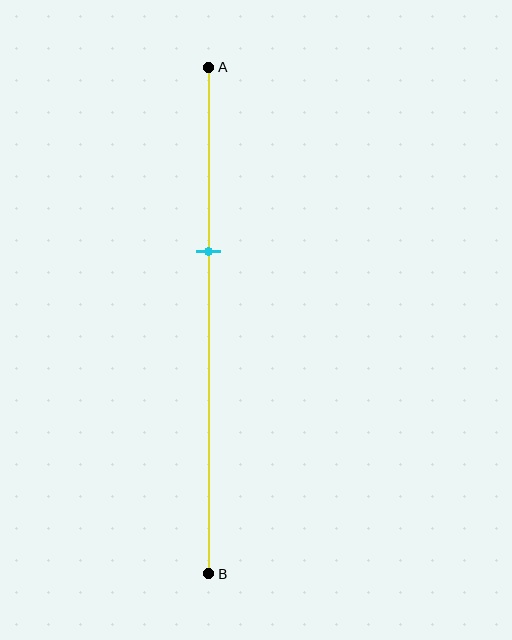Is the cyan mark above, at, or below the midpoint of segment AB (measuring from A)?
The cyan mark is above the midpoint of segment AB.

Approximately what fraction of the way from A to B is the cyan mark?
The cyan mark is approximately 35% of the way from A to B.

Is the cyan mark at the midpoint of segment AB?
No, the mark is at about 35% from A, not at the 50% midpoint.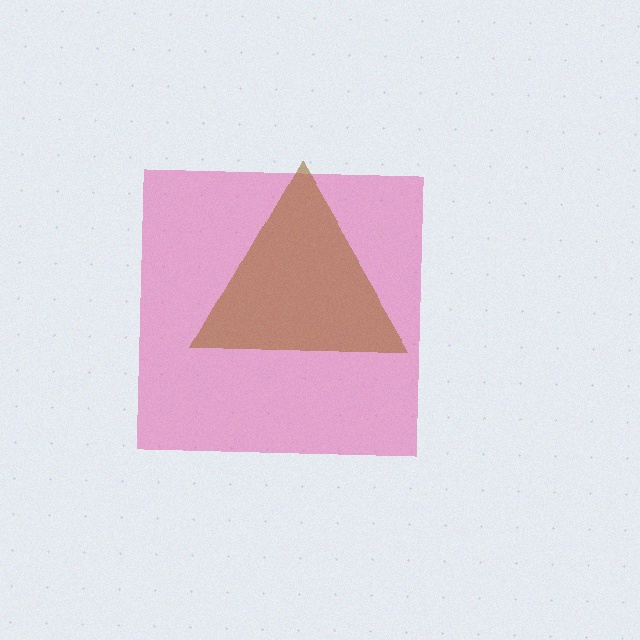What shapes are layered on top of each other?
The layered shapes are: a pink square, a brown triangle.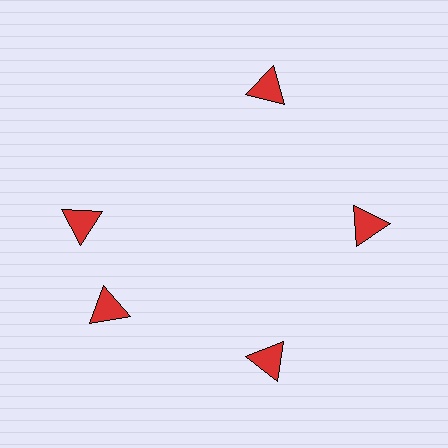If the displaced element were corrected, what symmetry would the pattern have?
It would have 5-fold rotational symmetry — the pattern would map onto itself every 72 degrees.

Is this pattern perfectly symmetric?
No. The 5 red triangles are arranged in a ring, but one element near the 10 o'clock position is rotated out of alignment along the ring, breaking the 5-fold rotational symmetry.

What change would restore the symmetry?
The symmetry would be restored by rotating it back into even spacing with its neighbors so that all 5 triangles sit at equal angles and equal distance from the center.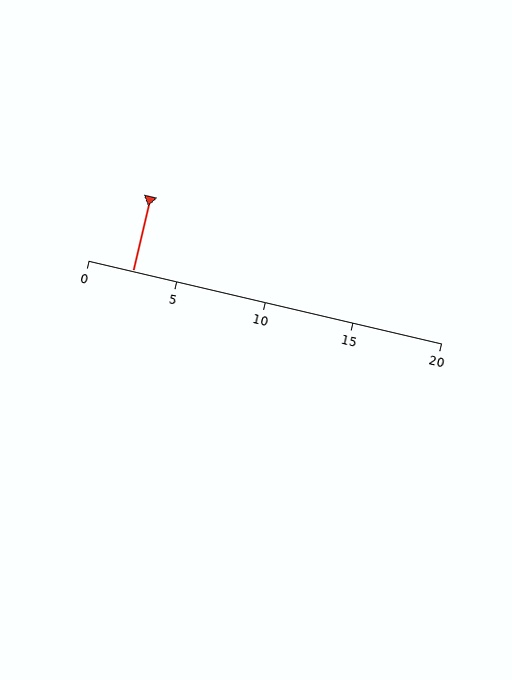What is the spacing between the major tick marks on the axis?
The major ticks are spaced 5 apart.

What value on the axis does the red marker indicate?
The marker indicates approximately 2.5.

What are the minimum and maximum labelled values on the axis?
The axis runs from 0 to 20.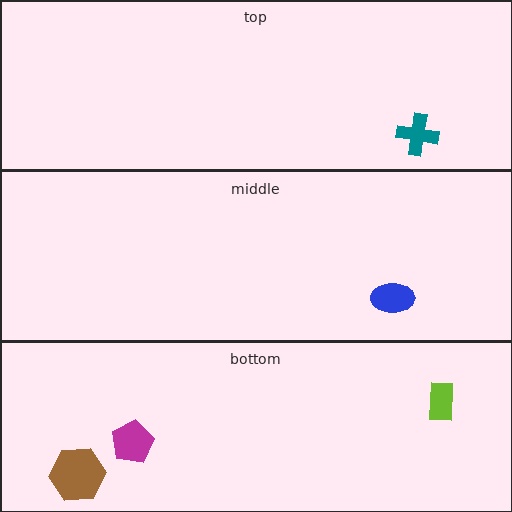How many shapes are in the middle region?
1.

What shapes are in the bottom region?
The brown hexagon, the magenta pentagon, the lime rectangle.